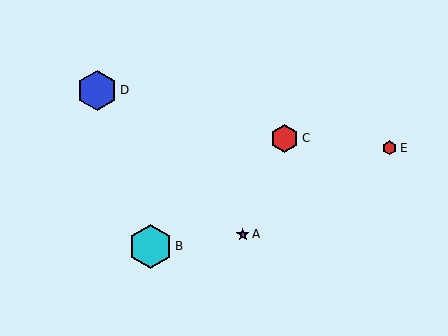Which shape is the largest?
The cyan hexagon (labeled B) is the largest.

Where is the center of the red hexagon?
The center of the red hexagon is at (390, 148).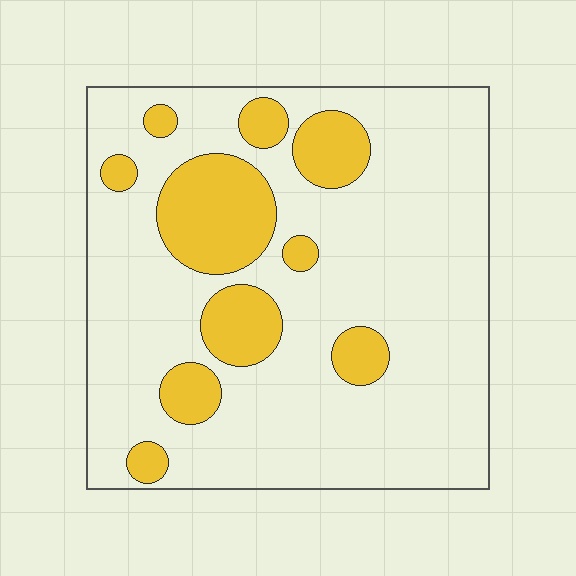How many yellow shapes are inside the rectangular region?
10.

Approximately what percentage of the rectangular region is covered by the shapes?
Approximately 20%.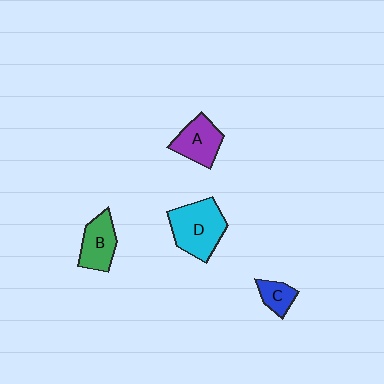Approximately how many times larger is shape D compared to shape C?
Approximately 2.5 times.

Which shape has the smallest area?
Shape C (blue).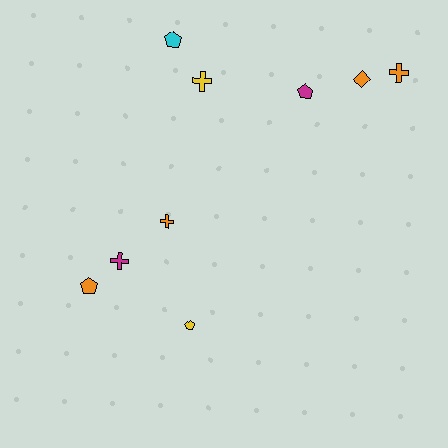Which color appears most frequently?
Orange, with 4 objects.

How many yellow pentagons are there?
There is 1 yellow pentagon.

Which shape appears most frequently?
Pentagon, with 4 objects.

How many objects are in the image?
There are 9 objects.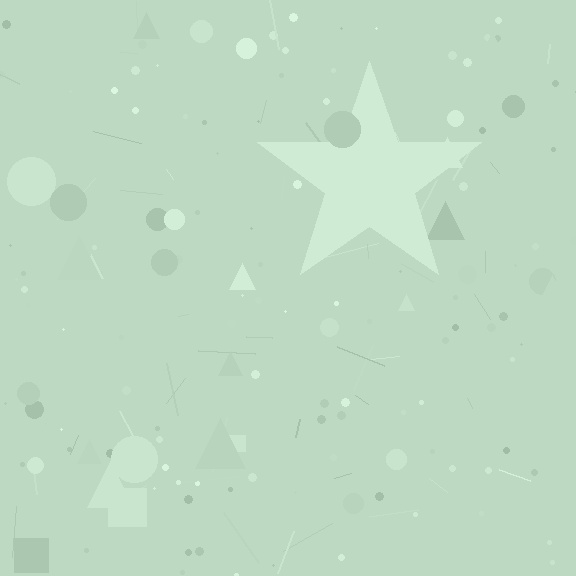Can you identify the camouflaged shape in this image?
The camouflaged shape is a star.